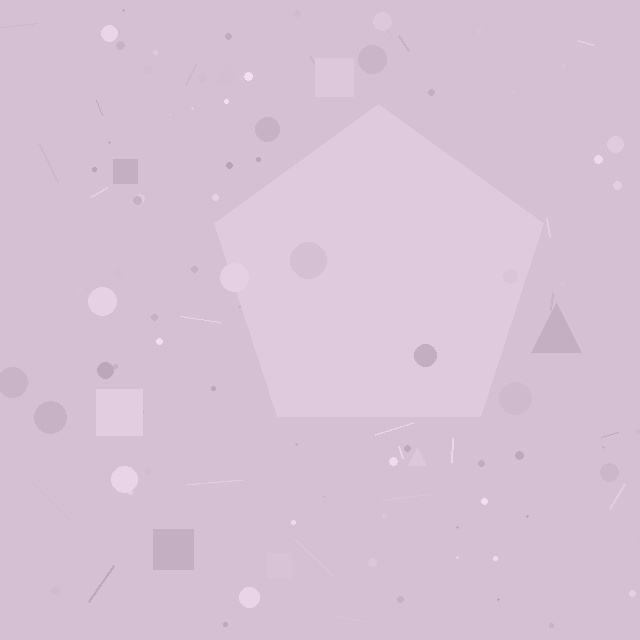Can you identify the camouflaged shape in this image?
The camouflaged shape is a pentagon.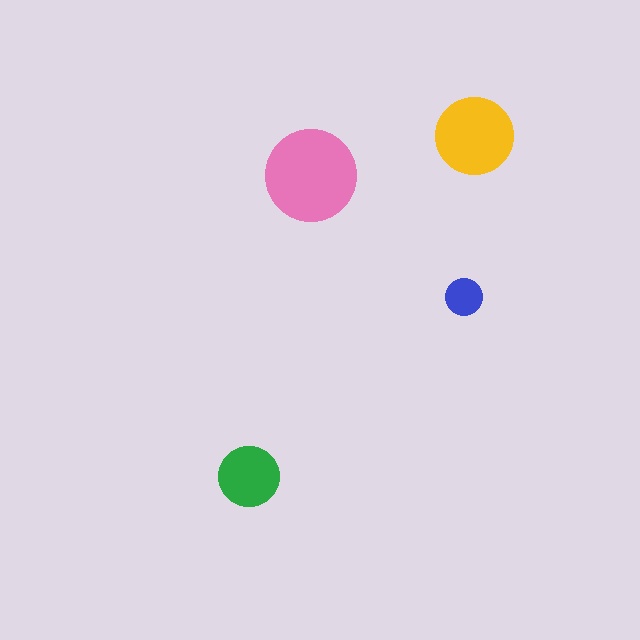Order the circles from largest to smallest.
the pink one, the yellow one, the green one, the blue one.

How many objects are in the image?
There are 4 objects in the image.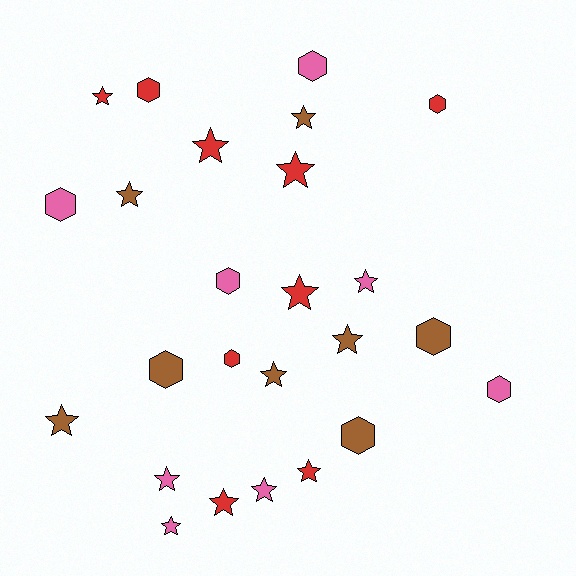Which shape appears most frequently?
Star, with 15 objects.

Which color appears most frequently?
Red, with 9 objects.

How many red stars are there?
There are 6 red stars.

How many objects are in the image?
There are 25 objects.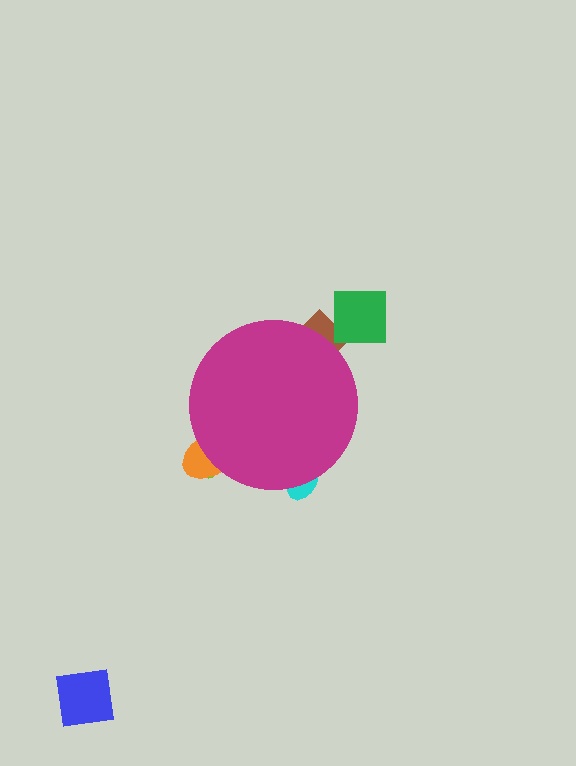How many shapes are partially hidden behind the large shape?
4 shapes are partially hidden.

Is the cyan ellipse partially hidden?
Yes, the cyan ellipse is partially hidden behind the magenta circle.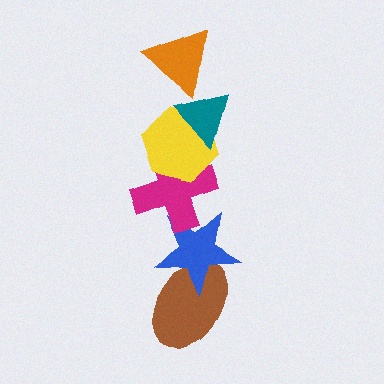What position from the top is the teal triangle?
The teal triangle is 2nd from the top.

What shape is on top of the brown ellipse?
The blue star is on top of the brown ellipse.